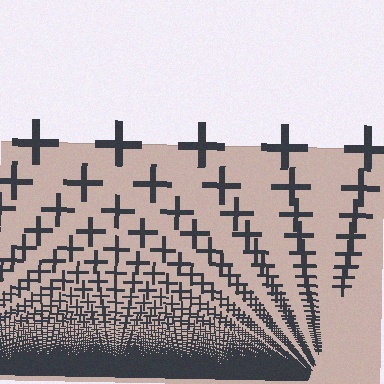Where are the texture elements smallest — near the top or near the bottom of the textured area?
Near the bottom.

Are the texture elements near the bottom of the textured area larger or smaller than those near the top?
Smaller. The gradient is inverted — elements near the bottom are smaller and denser.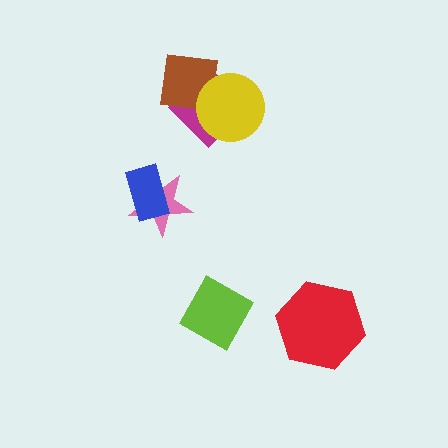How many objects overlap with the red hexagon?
0 objects overlap with the red hexagon.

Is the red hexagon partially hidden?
No, no other shape covers it.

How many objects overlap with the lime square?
0 objects overlap with the lime square.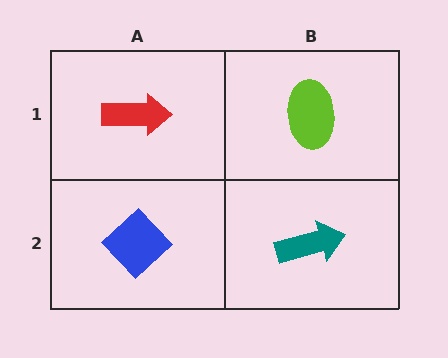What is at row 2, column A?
A blue diamond.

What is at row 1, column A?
A red arrow.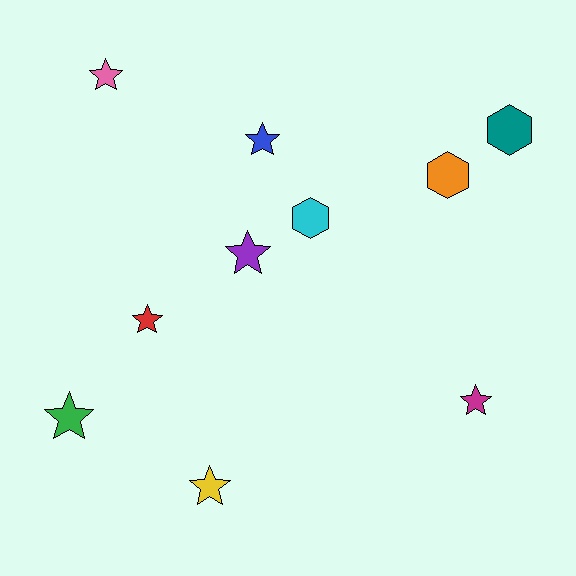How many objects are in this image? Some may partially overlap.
There are 10 objects.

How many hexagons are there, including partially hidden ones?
There are 3 hexagons.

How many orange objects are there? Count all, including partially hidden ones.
There is 1 orange object.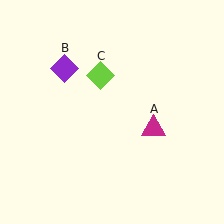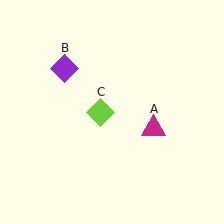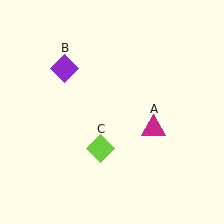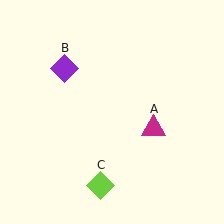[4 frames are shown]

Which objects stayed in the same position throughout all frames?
Magenta triangle (object A) and purple diamond (object B) remained stationary.